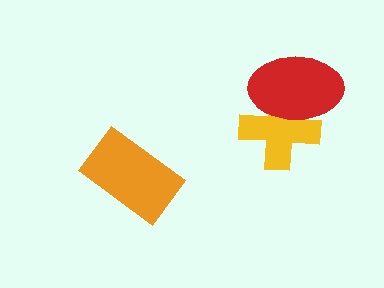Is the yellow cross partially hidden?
Yes, it is partially covered by another shape.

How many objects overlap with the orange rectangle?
0 objects overlap with the orange rectangle.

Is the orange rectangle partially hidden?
No, no other shape covers it.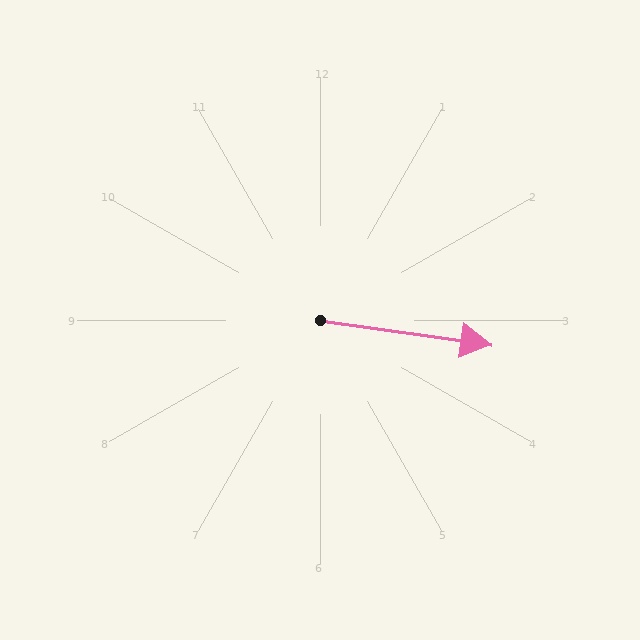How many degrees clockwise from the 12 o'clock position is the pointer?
Approximately 98 degrees.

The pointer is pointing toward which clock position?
Roughly 3 o'clock.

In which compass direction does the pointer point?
East.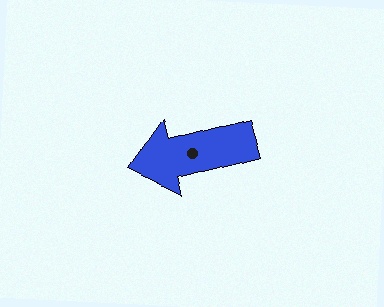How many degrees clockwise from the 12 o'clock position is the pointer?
Approximately 255 degrees.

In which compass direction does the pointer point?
West.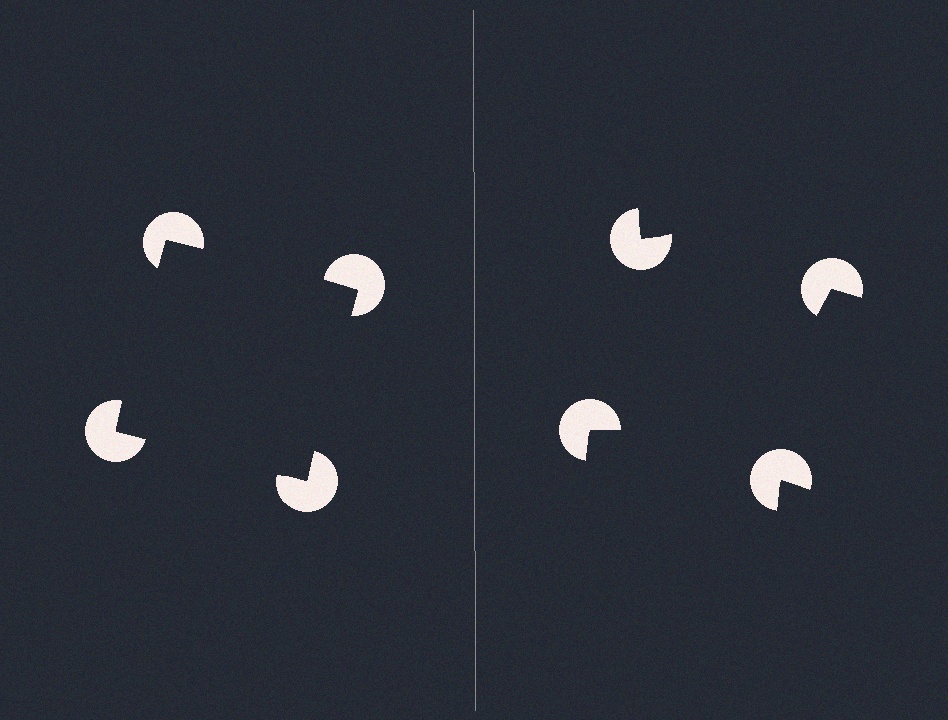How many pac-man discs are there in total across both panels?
8 — 4 on each side.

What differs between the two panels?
The pac-man discs are positioned identically on both sides; only the wedge orientations differ. On the left they align to a square; on the right they are misaligned.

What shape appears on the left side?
An illusory square.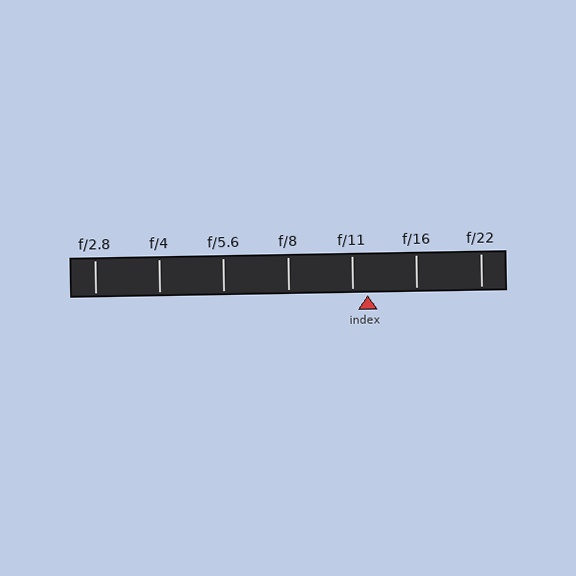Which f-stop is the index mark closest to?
The index mark is closest to f/11.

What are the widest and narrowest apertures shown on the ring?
The widest aperture shown is f/2.8 and the narrowest is f/22.